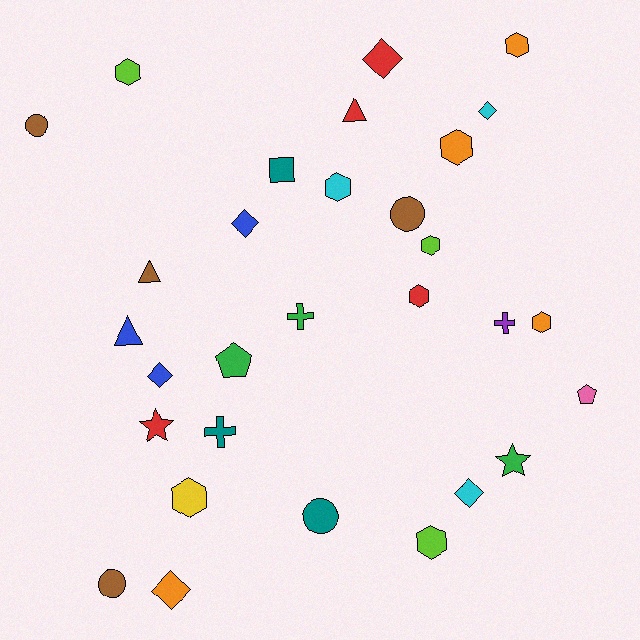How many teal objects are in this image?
There are 3 teal objects.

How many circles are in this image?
There are 4 circles.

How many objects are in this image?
There are 30 objects.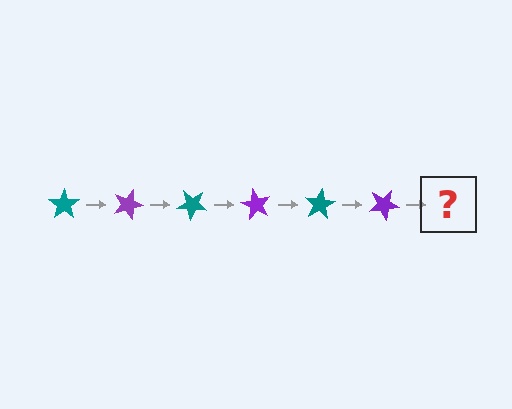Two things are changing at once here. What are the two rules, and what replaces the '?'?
The two rules are that it rotates 20 degrees each step and the color cycles through teal and purple. The '?' should be a teal star, rotated 120 degrees from the start.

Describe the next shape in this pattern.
It should be a teal star, rotated 120 degrees from the start.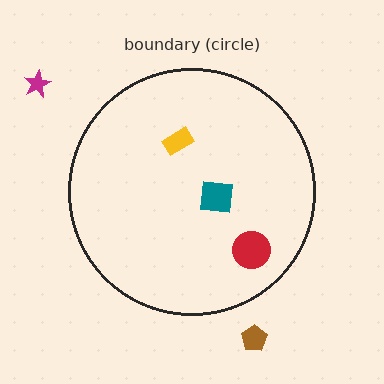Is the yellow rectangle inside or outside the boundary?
Inside.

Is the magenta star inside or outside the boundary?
Outside.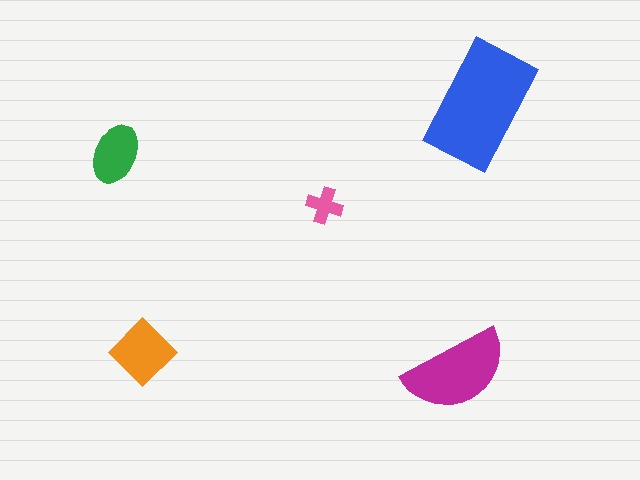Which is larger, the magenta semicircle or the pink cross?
The magenta semicircle.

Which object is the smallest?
The pink cross.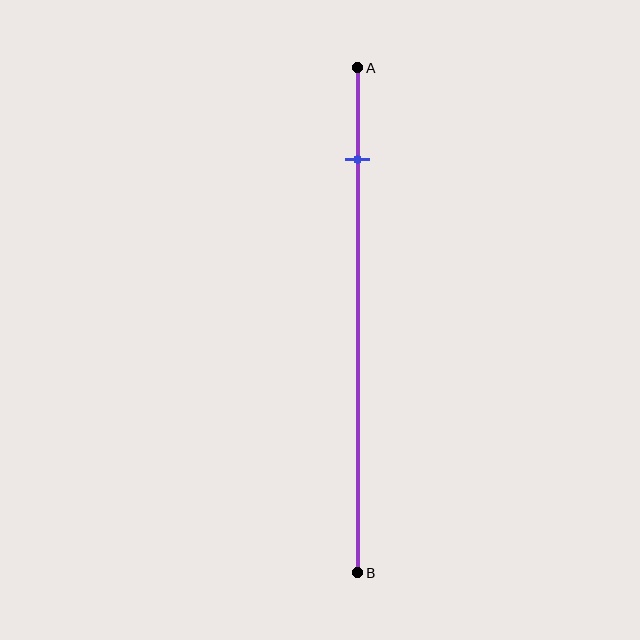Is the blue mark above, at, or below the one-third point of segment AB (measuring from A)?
The blue mark is above the one-third point of segment AB.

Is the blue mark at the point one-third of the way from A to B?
No, the mark is at about 20% from A, not at the 33% one-third point.